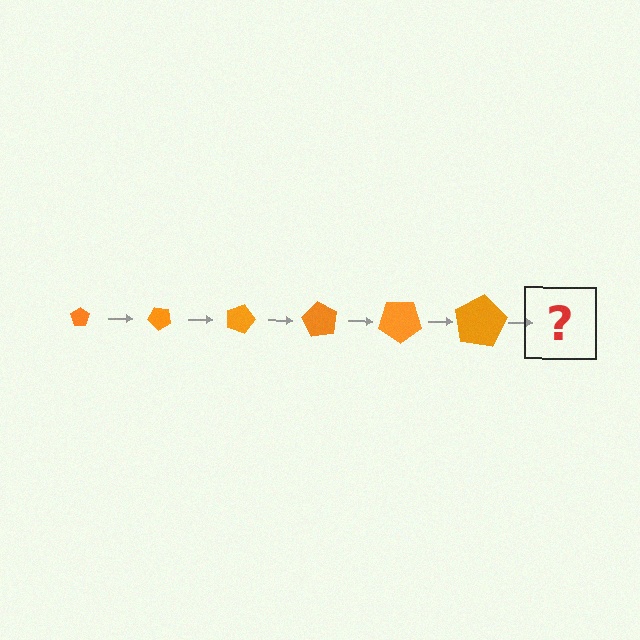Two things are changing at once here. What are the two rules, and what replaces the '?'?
The two rules are that the pentagon grows larger each step and it rotates 45 degrees each step. The '?' should be a pentagon, larger than the previous one and rotated 270 degrees from the start.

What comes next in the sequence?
The next element should be a pentagon, larger than the previous one and rotated 270 degrees from the start.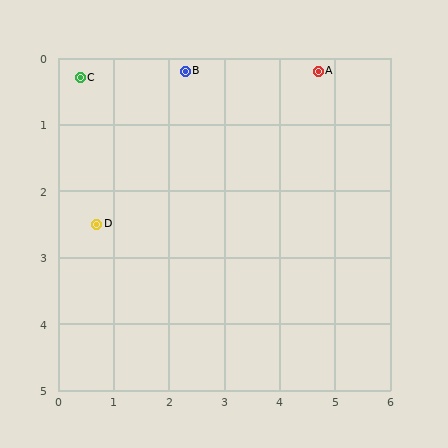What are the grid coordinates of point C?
Point C is at approximately (0.4, 0.3).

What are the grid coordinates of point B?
Point B is at approximately (2.3, 0.2).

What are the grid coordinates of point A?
Point A is at approximately (4.7, 0.2).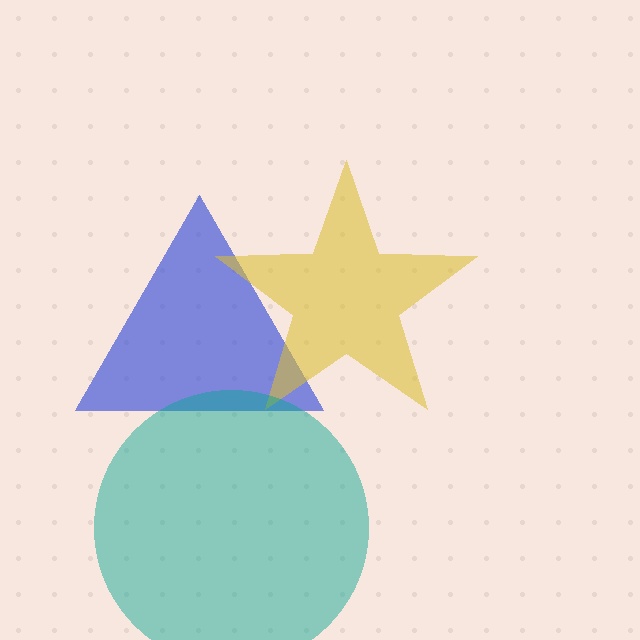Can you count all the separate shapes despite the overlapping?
Yes, there are 3 separate shapes.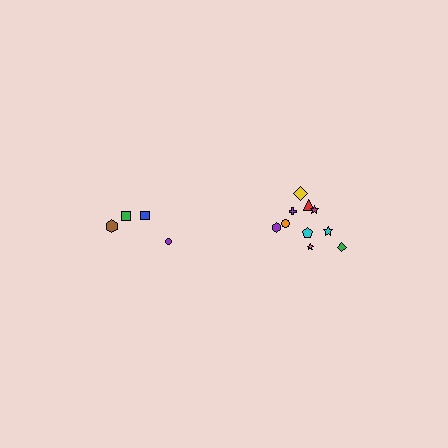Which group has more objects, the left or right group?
The right group.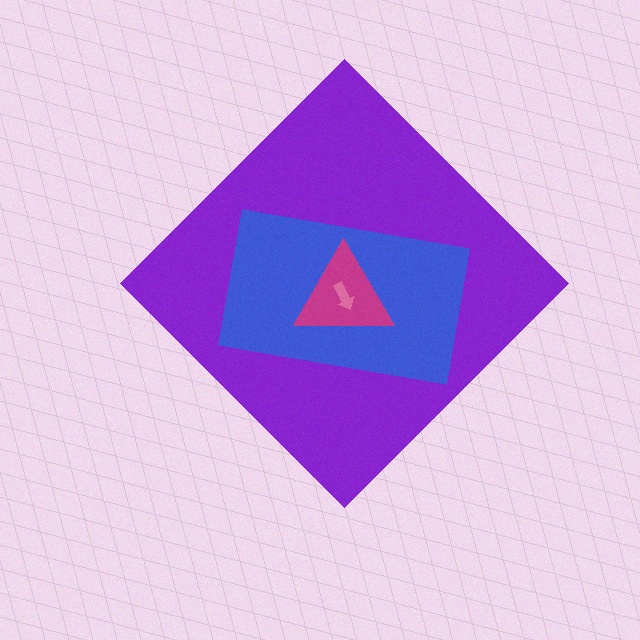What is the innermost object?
The pink arrow.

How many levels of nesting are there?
4.